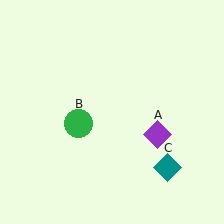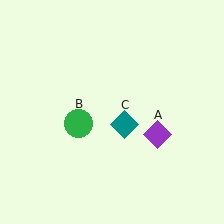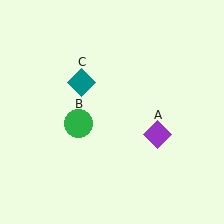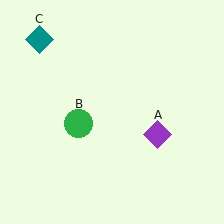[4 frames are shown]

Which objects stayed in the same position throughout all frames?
Purple diamond (object A) and green circle (object B) remained stationary.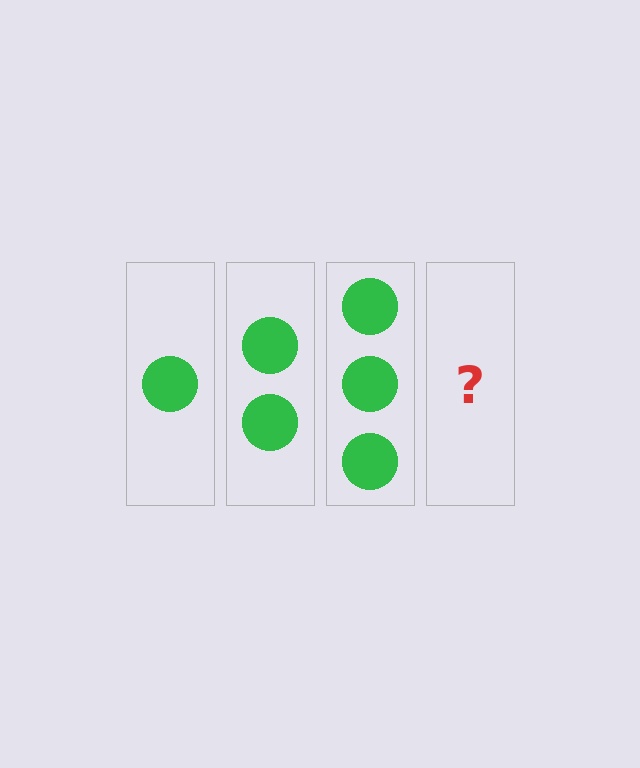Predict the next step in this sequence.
The next step is 4 circles.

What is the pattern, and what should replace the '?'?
The pattern is that each step adds one more circle. The '?' should be 4 circles.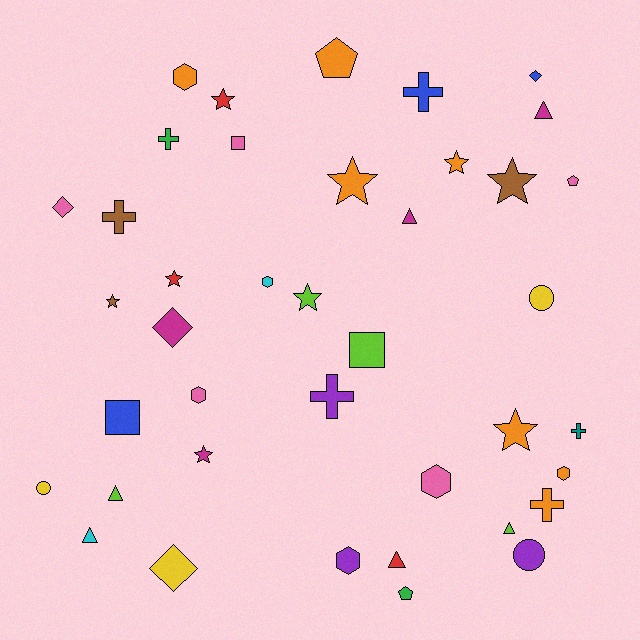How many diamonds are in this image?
There are 4 diamonds.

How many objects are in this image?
There are 40 objects.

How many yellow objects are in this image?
There are 3 yellow objects.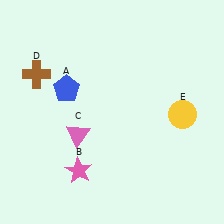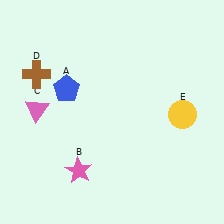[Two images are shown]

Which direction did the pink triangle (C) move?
The pink triangle (C) moved left.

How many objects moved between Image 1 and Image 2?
1 object moved between the two images.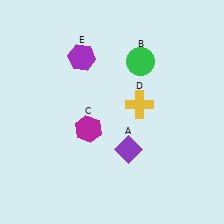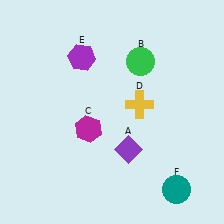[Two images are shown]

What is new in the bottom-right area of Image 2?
A teal circle (F) was added in the bottom-right area of Image 2.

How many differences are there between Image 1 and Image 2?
There is 1 difference between the two images.